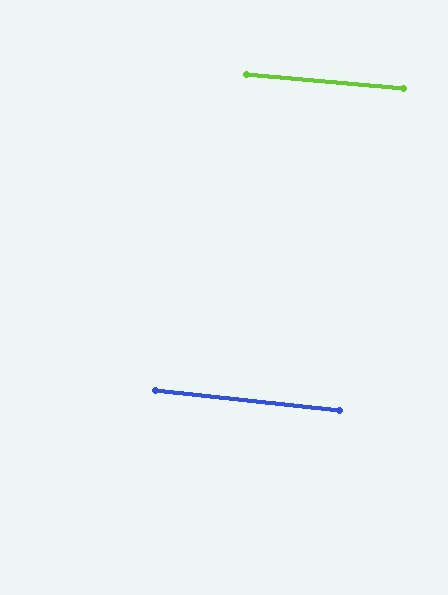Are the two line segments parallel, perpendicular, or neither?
Parallel — their directions differ by only 1.2°.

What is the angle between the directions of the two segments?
Approximately 1 degree.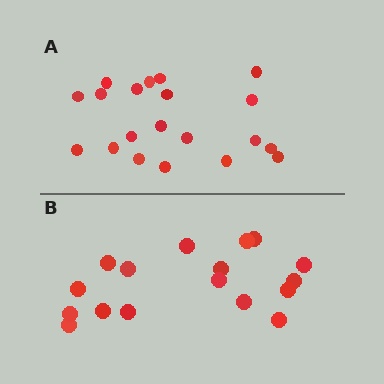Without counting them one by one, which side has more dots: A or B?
Region A (the top region) has more dots.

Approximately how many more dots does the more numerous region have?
Region A has just a few more — roughly 2 or 3 more dots than region B.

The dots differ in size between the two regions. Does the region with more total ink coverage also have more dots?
No. Region B has more total ink coverage because its dots are larger, but region A actually contains more individual dots. Total area can be misleading — the number of items is what matters here.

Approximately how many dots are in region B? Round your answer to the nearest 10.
About 20 dots. (The exact count is 17, which rounds to 20.)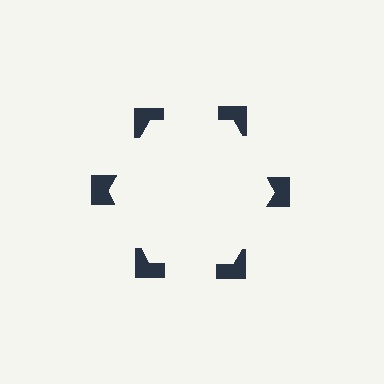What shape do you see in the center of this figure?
An illusory hexagon — its edges are inferred from the aligned wedge cuts in the notched squares, not physically drawn.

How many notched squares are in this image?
There are 6 — one at each vertex of the illusory hexagon.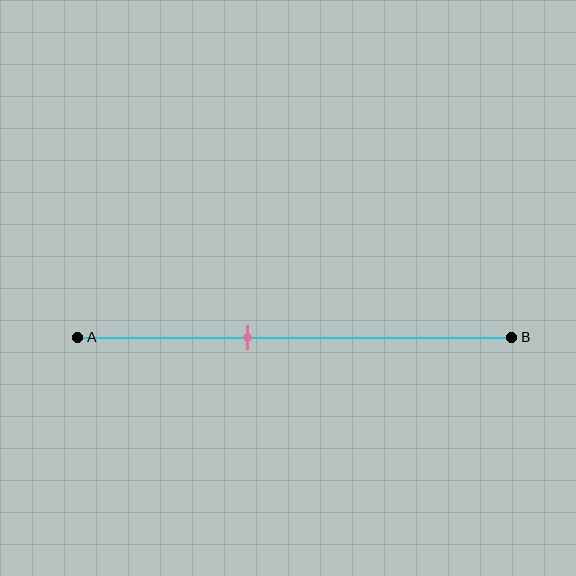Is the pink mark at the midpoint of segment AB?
No, the mark is at about 40% from A, not at the 50% midpoint.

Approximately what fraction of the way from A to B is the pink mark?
The pink mark is approximately 40% of the way from A to B.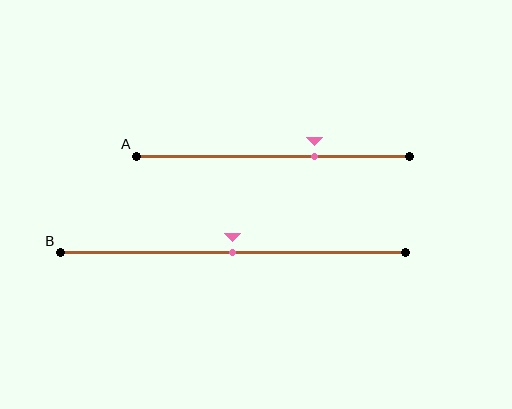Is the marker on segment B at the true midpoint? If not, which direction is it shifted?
Yes, the marker on segment B is at the true midpoint.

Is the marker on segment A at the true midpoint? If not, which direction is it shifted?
No, the marker on segment A is shifted to the right by about 15% of the segment length.